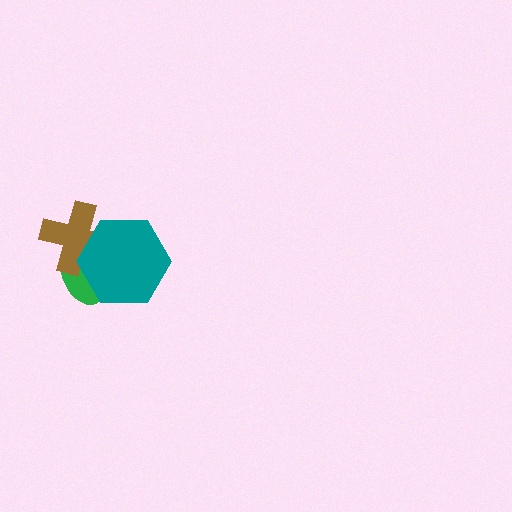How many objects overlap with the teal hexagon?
2 objects overlap with the teal hexagon.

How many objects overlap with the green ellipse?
2 objects overlap with the green ellipse.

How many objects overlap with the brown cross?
2 objects overlap with the brown cross.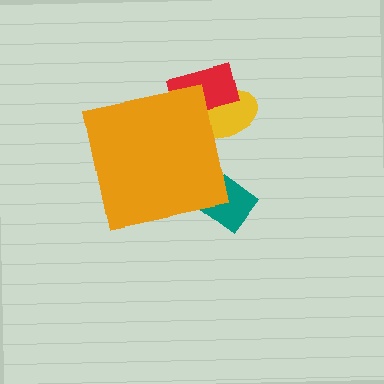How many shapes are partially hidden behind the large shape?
3 shapes are partially hidden.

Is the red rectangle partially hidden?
Yes, the red rectangle is partially hidden behind the orange square.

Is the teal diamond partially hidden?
Yes, the teal diamond is partially hidden behind the orange square.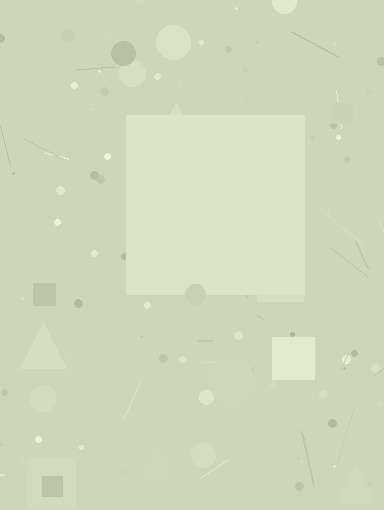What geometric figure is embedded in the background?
A square is embedded in the background.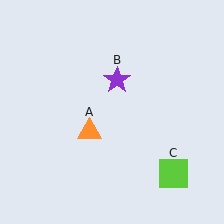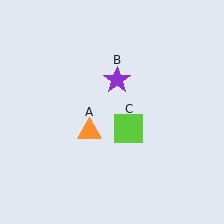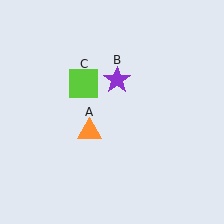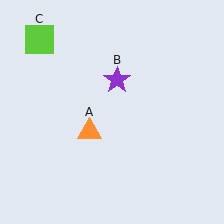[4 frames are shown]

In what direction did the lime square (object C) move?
The lime square (object C) moved up and to the left.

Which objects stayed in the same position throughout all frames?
Orange triangle (object A) and purple star (object B) remained stationary.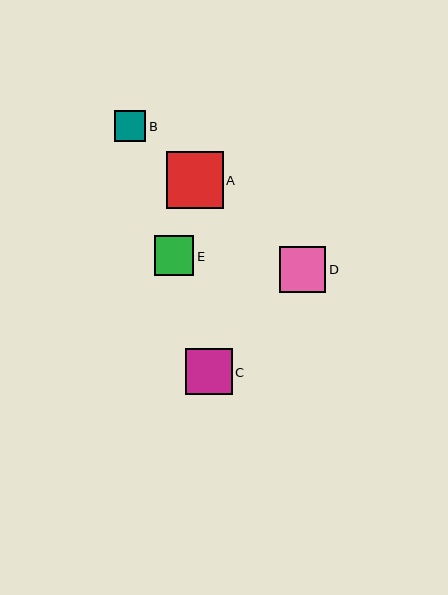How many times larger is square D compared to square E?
Square D is approximately 1.2 times the size of square E.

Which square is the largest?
Square A is the largest with a size of approximately 57 pixels.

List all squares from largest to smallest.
From largest to smallest: A, C, D, E, B.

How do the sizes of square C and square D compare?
Square C and square D are approximately the same size.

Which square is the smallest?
Square B is the smallest with a size of approximately 31 pixels.